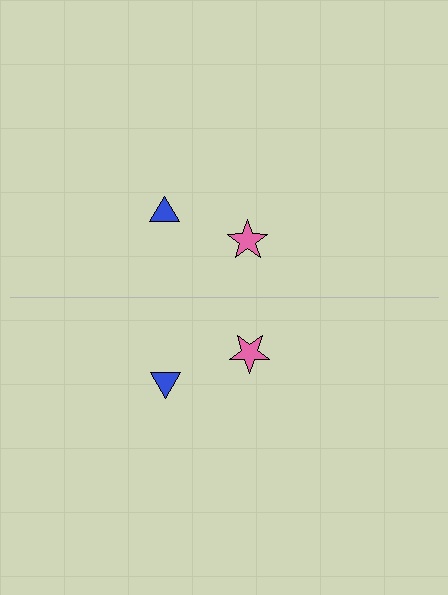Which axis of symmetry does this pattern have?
The pattern has a horizontal axis of symmetry running through the center of the image.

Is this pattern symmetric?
Yes, this pattern has bilateral (reflection) symmetry.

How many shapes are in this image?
There are 4 shapes in this image.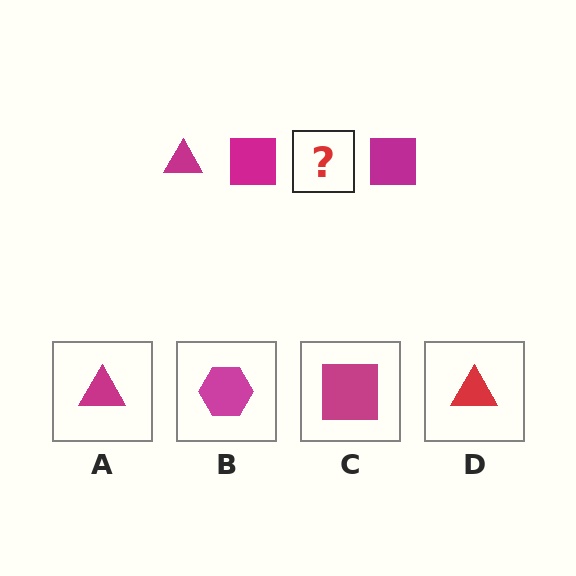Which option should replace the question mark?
Option A.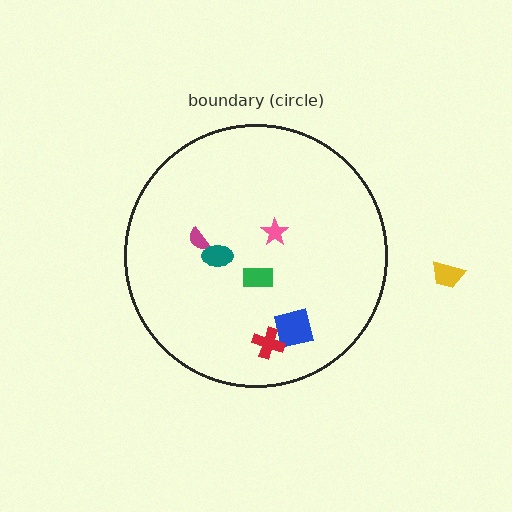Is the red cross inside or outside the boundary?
Inside.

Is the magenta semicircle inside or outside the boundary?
Inside.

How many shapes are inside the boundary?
6 inside, 1 outside.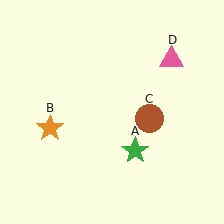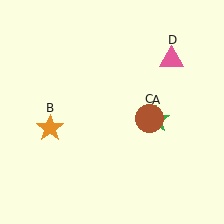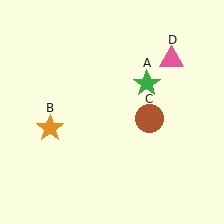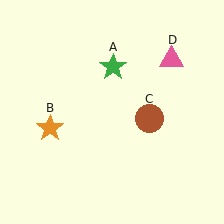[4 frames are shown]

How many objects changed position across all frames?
1 object changed position: green star (object A).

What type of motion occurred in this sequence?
The green star (object A) rotated counterclockwise around the center of the scene.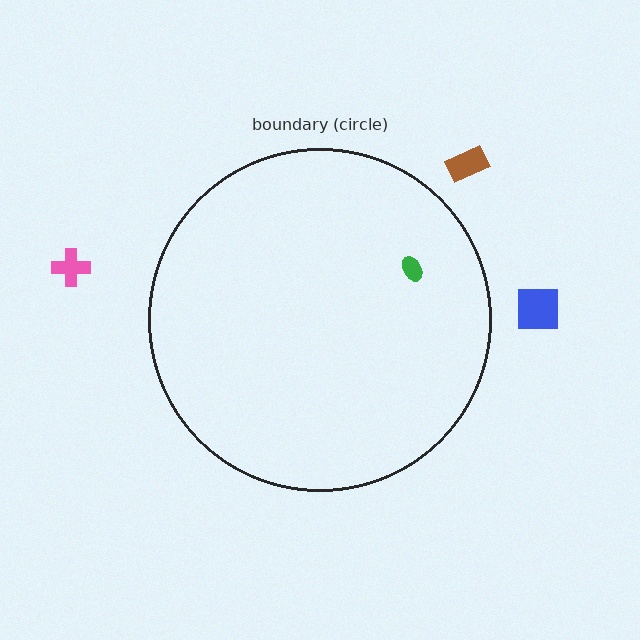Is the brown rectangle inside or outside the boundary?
Outside.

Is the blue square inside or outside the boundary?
Outside.